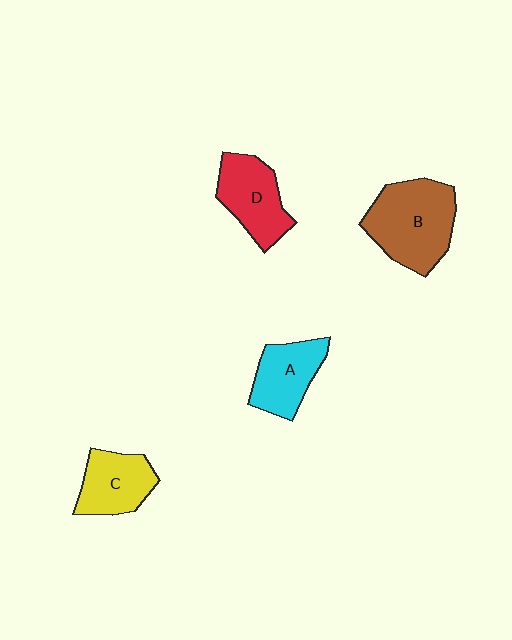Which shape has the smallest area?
Shape C (yellow).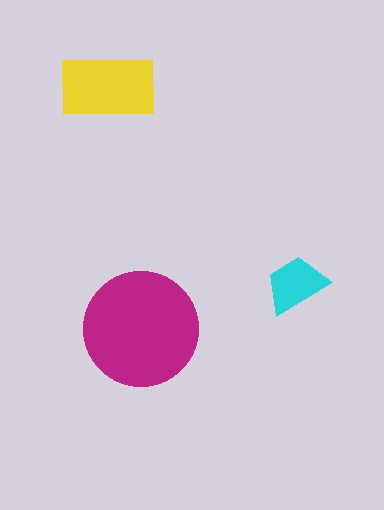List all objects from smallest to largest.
The cyan trapezoid, the yellow rectangle, the magenta circle.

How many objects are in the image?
There are 3 objects in the image.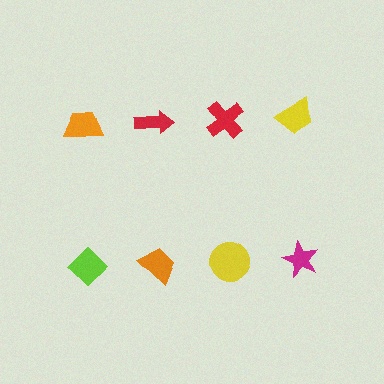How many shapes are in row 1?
4 shapes.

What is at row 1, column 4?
A yellow trapezoid.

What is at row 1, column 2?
A red arrow.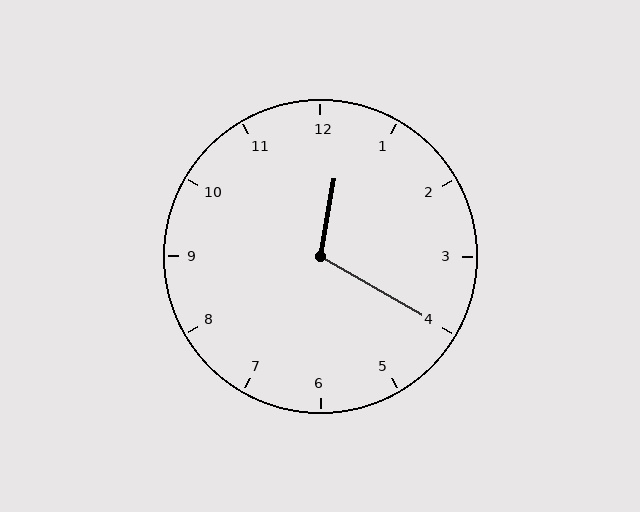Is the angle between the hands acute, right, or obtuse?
It is obtuse.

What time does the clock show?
12:20.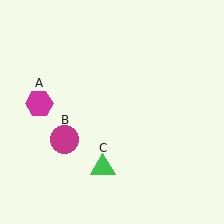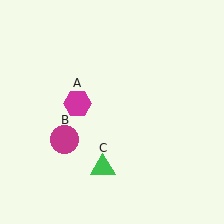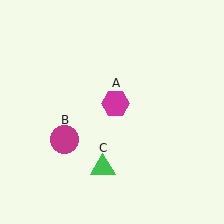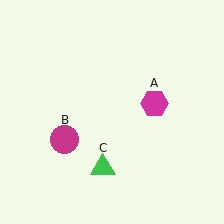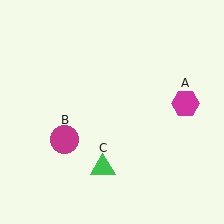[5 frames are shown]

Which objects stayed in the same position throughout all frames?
Magenta circle (object B) and green triangle (object C) remained stationary.